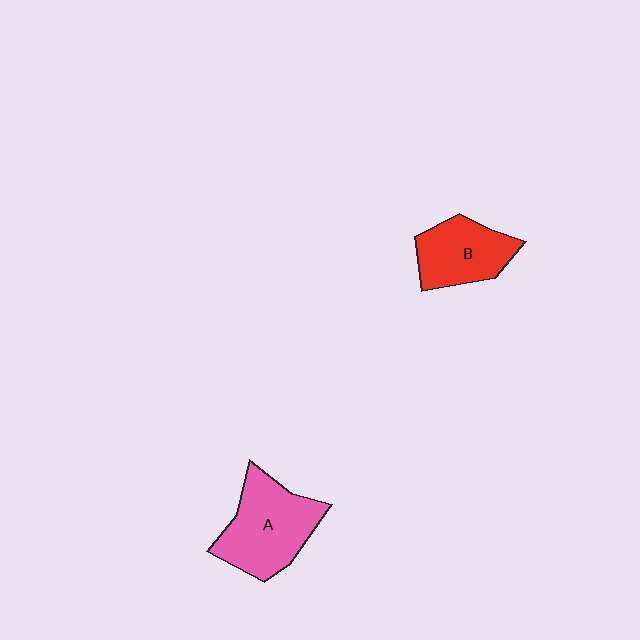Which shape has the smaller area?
Shape B (red).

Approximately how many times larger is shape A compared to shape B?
Approximately 1.4 times.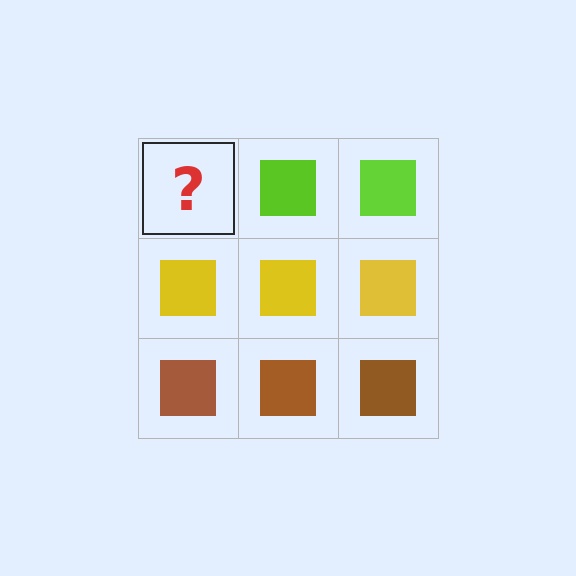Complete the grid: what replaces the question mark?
The question mark should be replaced with a lime square.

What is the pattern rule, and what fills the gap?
The rule is that each row has a consistent color. The gap should be filled with a lime square.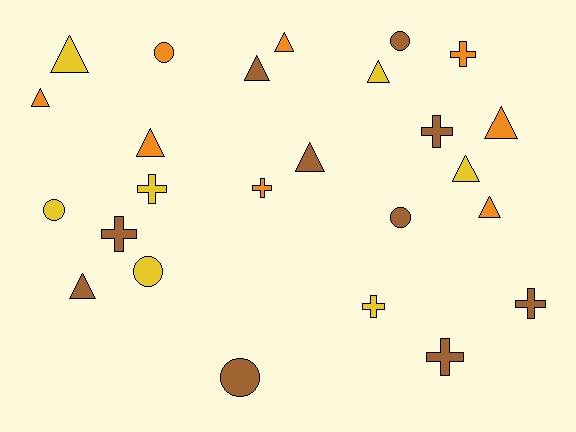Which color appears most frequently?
Brown, with 10 objects.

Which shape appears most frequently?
Triangle, with 11 objects.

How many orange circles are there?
There is 1 orange circle.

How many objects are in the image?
There are 25 objects.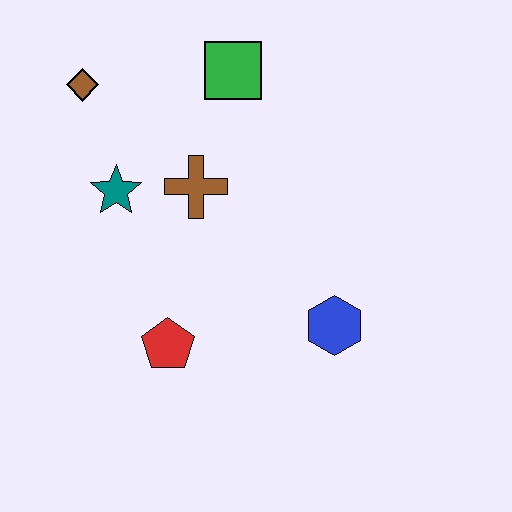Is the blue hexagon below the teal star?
Yes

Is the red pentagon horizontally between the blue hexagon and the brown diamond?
Yes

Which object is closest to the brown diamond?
The teal star is closest to the brown diamond.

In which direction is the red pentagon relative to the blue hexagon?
The red pentagon is to the left of the blue hexagon.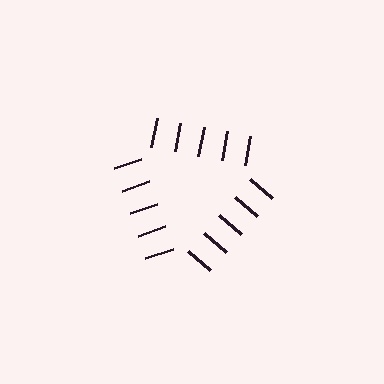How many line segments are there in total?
15 — 5 along each of the 3 edges.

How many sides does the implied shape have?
3 sides — the line-ends trace a triangle.